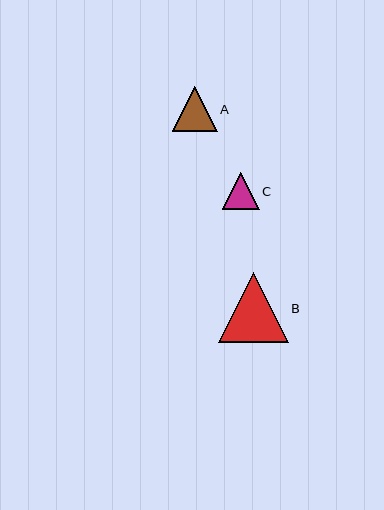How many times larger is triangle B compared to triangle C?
Triangle B is approximately 1.9 times the size of triangle C.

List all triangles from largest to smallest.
From largest to smallest: B, A, C.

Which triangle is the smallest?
Triangle C is the smallest with a size of approximately 36 pixels.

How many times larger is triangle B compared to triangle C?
Triangle B is approximately 1.9 times the size of triangle C.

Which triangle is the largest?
Triangle B is the largest with a size of approximately 70 pixels.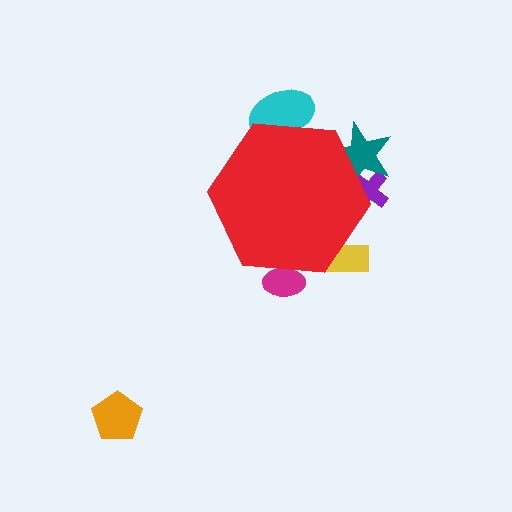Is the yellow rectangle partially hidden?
Yes, the yellow rectangle is partially hidden behind the red hexagon.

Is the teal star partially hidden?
Yes, the teal star is partially hidden behind the red hexagon.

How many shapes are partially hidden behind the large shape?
5 shapes are partially hidden.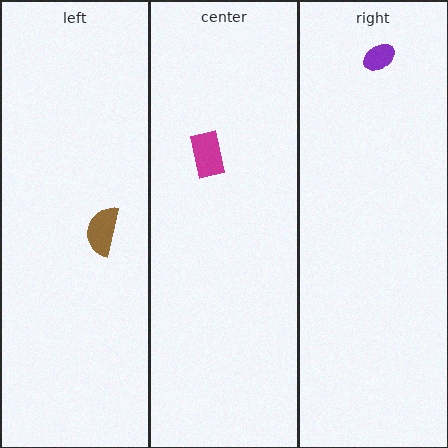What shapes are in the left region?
The brown semicircle.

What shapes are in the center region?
The magenta rectangle.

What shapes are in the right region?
The purple ellipse.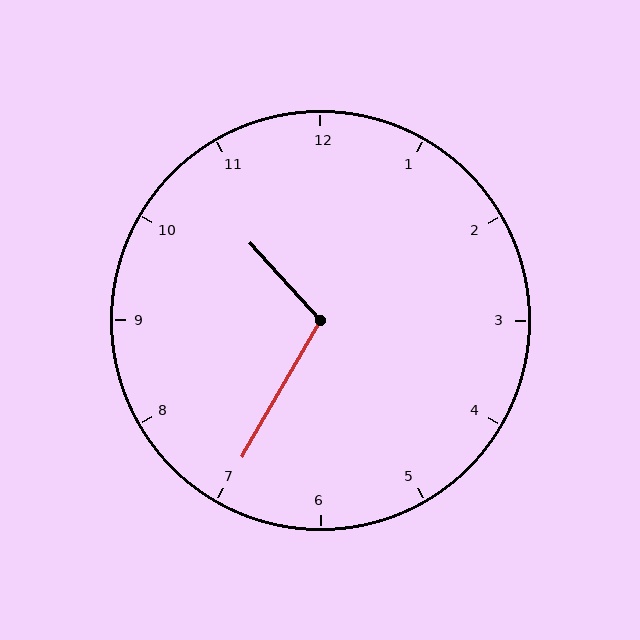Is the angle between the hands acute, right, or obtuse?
It is obtuse.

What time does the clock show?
10:35.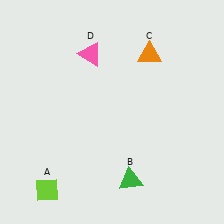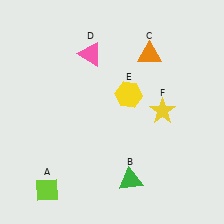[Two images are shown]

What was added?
A yellow hexagon (E), a yellow star (F) were added in Image 2.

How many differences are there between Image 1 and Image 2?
There are 2 differences between the two images.